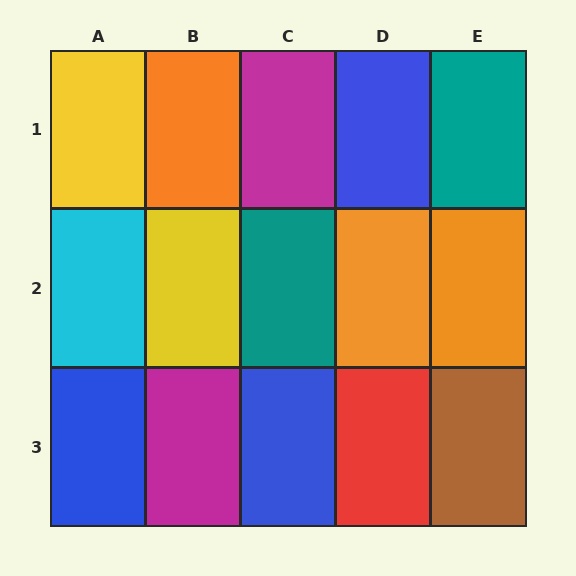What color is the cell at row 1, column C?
Magenta.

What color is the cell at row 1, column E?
Teal.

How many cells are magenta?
2 cells are magenta.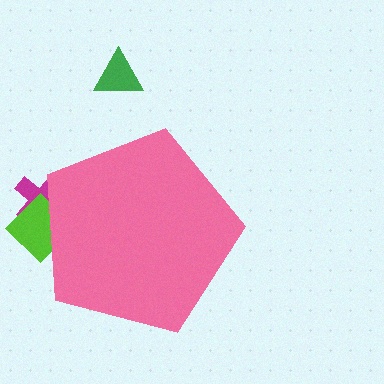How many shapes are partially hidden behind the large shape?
2 shapes are partially hidden.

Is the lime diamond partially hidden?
Yes, the lime diamond is partially hidden behind the pink pentagon.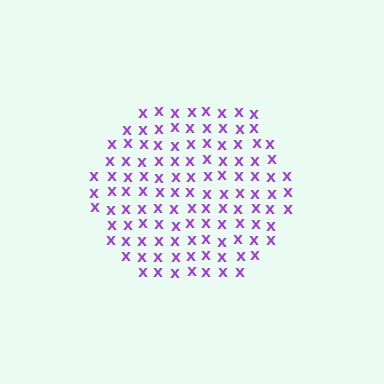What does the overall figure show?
The overall figure shows a hexagon.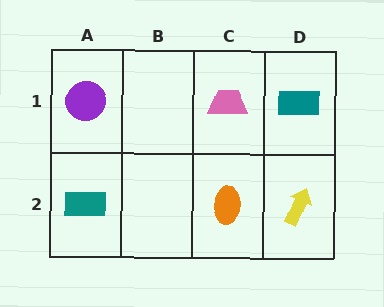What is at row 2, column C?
An orange ellipse.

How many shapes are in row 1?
3 shapes.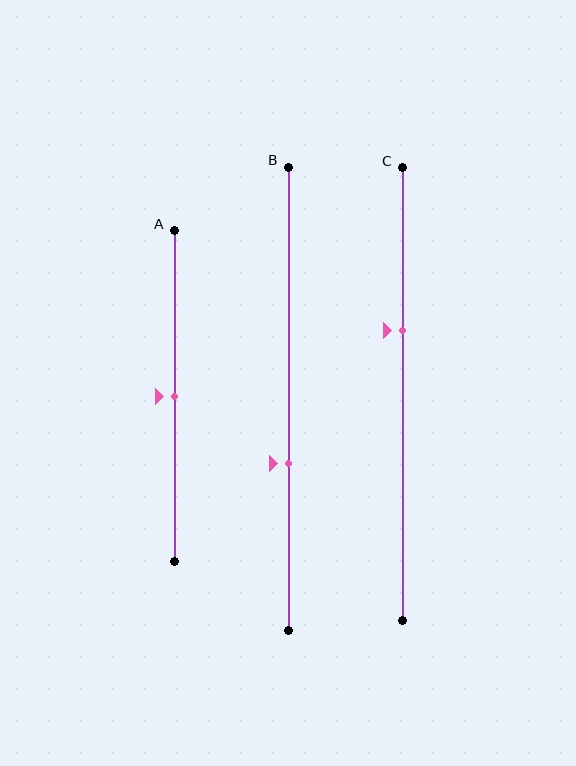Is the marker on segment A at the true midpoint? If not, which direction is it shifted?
Yes, the marker on segment A is at the true midpoint.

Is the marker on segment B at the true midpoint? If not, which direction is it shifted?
No, the marker on segment B is shifted downward by about 14% of the segment length.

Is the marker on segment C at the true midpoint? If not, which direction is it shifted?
No, the marker on segment C is shifted upward by about 14% of the segment length.